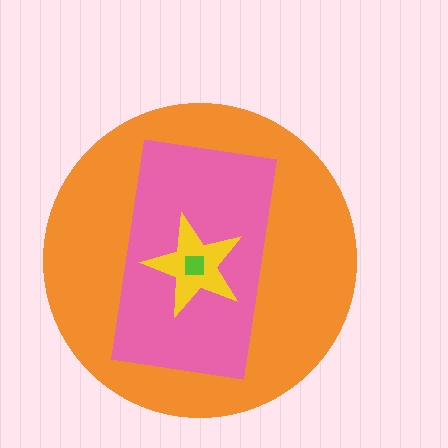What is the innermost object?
The lime square.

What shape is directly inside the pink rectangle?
The yellow star.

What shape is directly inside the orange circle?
The pink rectangle.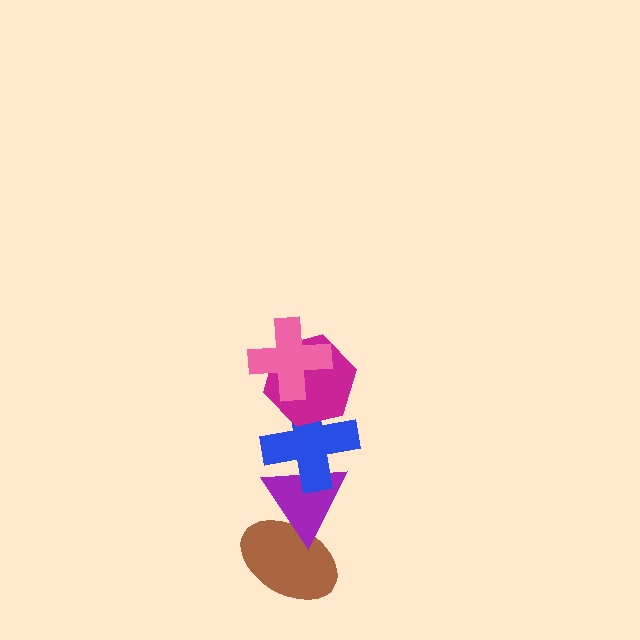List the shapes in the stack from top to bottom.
From top to bottom: the pink cross, the magenta hexagon, the blue cross, the purple triangle, the brown ellipse.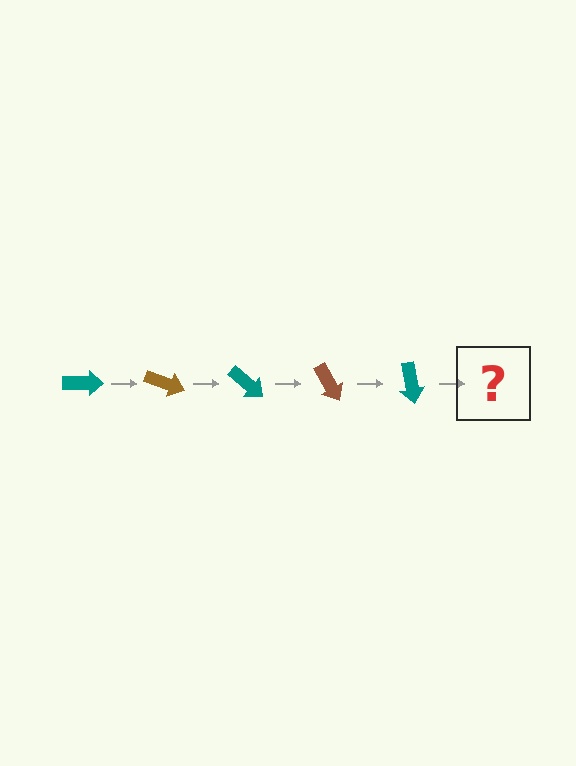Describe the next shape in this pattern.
It should be a brown arrow, rotated 100 degrees from the start.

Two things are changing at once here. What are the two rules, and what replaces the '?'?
The two rules are that it rotates 20 degrees each step and the color cycles through teal and brown. The '?' should be a brown arrow, rotated 100 degrees from the start.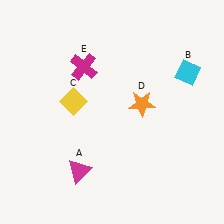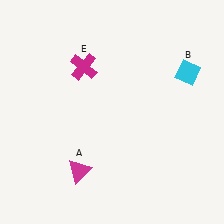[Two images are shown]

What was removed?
The orange star (D), the yellow diamond (C) were removed in Image 2.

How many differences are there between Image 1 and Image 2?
There are 2 differences between the two images.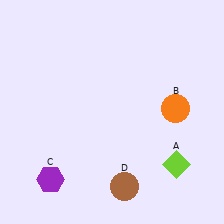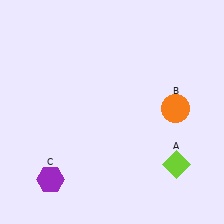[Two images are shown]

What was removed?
The brown circle (D) was removed in Image 2.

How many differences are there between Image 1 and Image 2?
There is 1 difference between the two images.